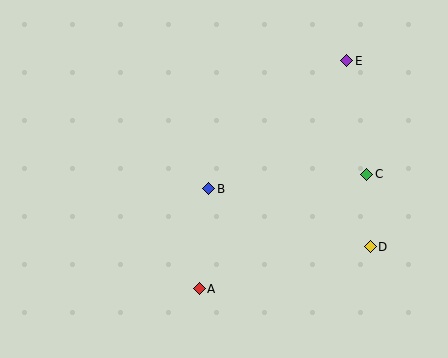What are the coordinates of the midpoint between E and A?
The midpoint between E and A is at (273, 175).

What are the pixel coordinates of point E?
Point E is at (347, 61).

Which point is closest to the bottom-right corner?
Point D is closest to the bottom-right corner.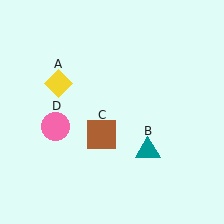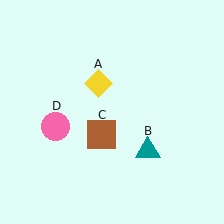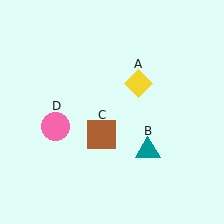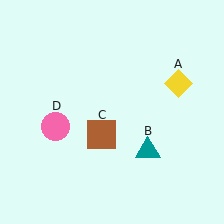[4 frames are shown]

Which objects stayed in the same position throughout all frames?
Teal triangle (object B) and brown square (object C) and pink circle (object D) remained stationary.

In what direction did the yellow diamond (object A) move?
The yellow diamond (object A) moved right.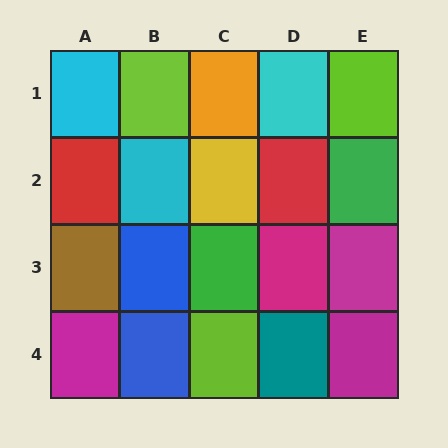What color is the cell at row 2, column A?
Red.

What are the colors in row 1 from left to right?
Cyan, lime, orange, cyan, lime.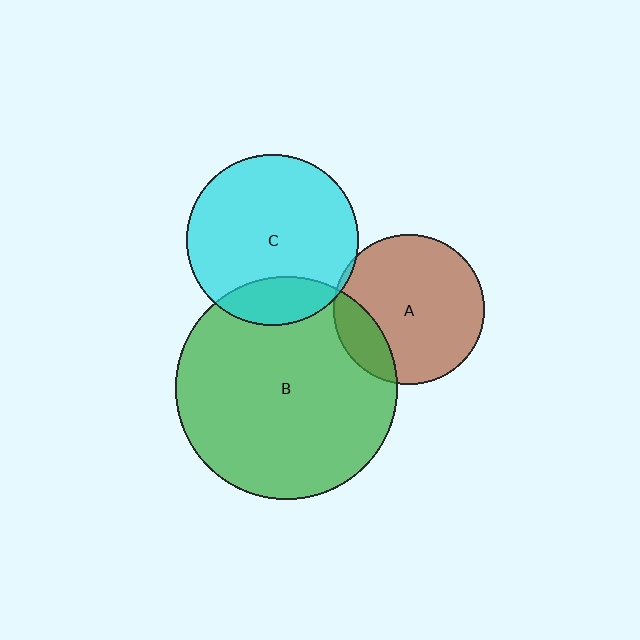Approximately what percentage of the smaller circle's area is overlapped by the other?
Approximately 20%.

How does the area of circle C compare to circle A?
Approximately 1.3 times.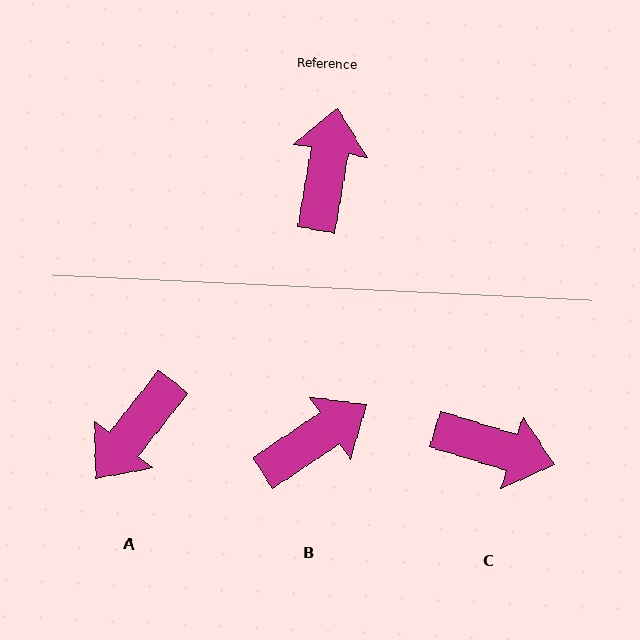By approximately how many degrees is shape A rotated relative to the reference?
Approximately 151 degrees counter-clockwise.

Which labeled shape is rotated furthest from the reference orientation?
A, about 151 degrees away.